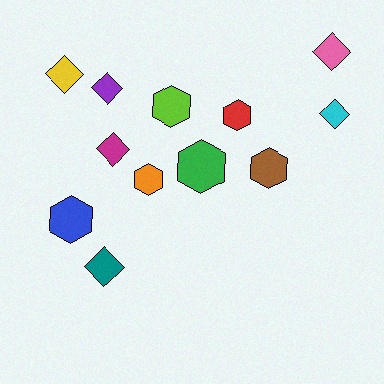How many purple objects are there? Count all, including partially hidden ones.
There is 1 purple object.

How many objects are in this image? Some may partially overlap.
There are 12 objects.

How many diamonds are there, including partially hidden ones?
There are 6 diamonds.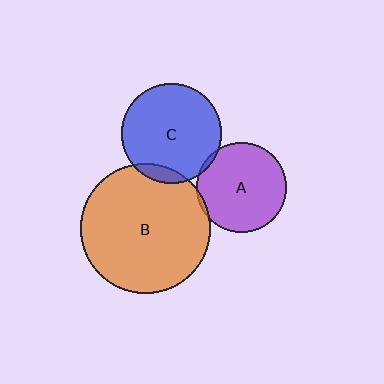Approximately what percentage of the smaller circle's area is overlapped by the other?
Approximately 10%.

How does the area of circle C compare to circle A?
Approximately 1.2 times.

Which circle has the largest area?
Circle B (orange).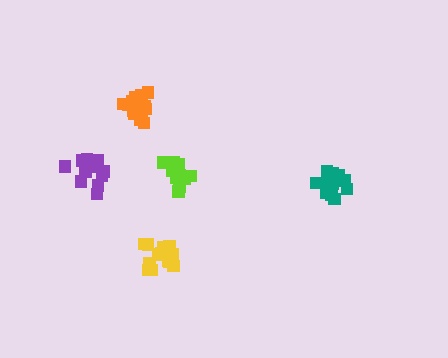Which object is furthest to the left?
The purple cluster is leftmost.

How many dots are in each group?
Group 1: 13 dots, Group 2: 13 dots, Group 3: 14 dots, Group 4: 15 dots, Group 5: 16 dots (71 total).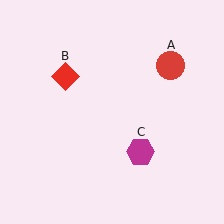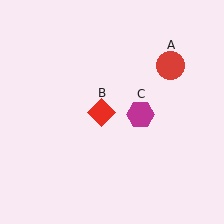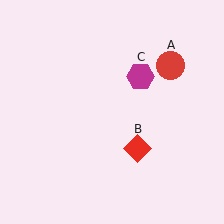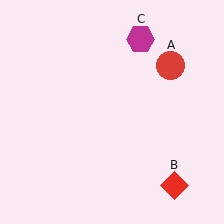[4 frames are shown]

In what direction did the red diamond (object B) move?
The red diamond (object B) moved down and to the right.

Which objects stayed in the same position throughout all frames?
Red circle (object A) remained stationary.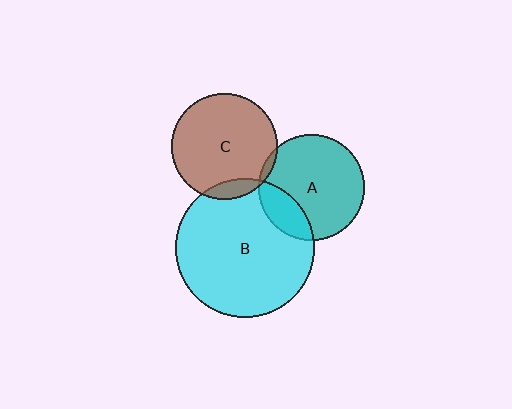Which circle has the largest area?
Circle B (cyan).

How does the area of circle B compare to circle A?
Approximately 1.7 times.